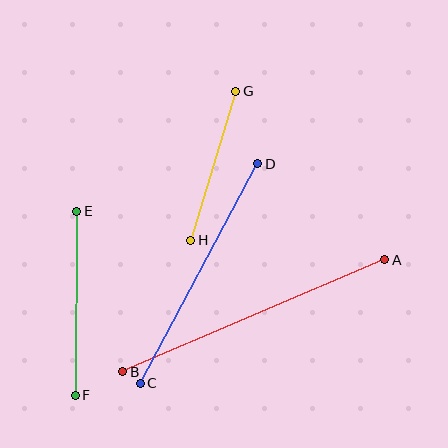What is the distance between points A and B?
The distance is approximately 285 pixels.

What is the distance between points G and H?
The distance is approximately 155 pixels.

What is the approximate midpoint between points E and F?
The midpoint is at approximately (76, 303) pixels.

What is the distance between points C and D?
The distance is approximately 249 pixels.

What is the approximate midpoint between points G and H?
The midpoint is at approximately (213, 166) pixels.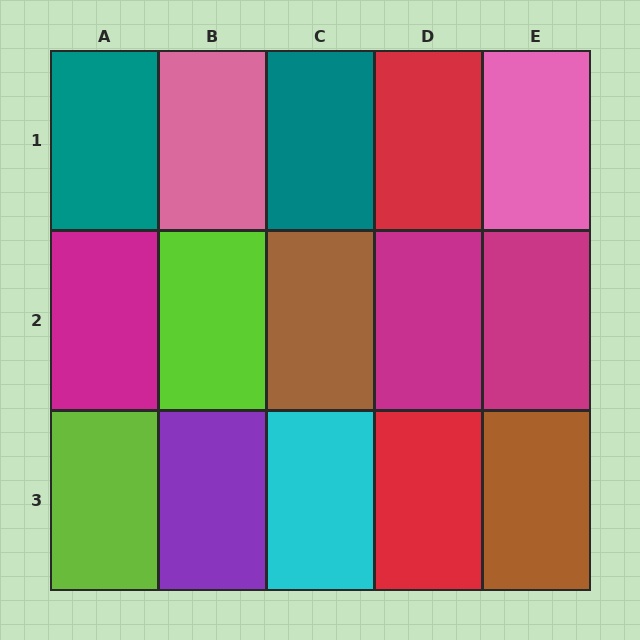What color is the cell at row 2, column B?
Lime.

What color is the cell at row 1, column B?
Pink.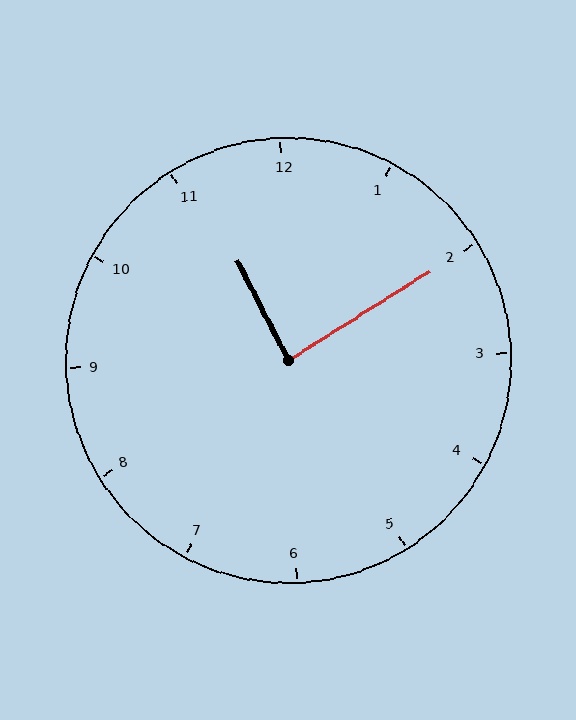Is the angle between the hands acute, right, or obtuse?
It is right.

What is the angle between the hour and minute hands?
Approximately 85 degrees.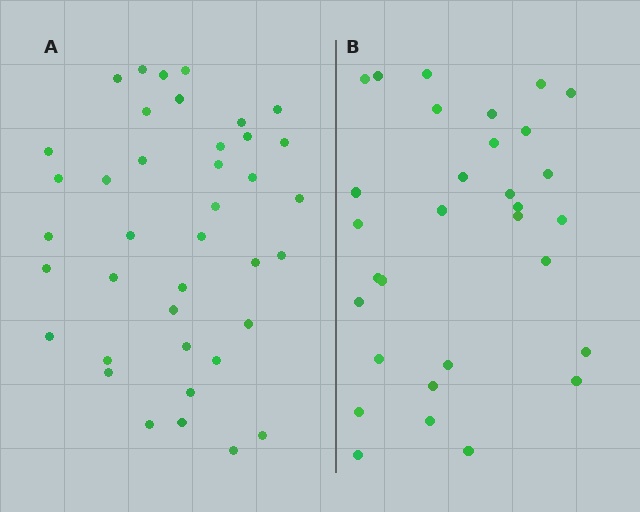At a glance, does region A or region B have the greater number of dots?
Region A (the left region) has more dots.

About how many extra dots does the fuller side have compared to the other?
Region A has roughly 8 or so more dots than region B.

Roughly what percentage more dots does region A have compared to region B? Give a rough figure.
About 25% more.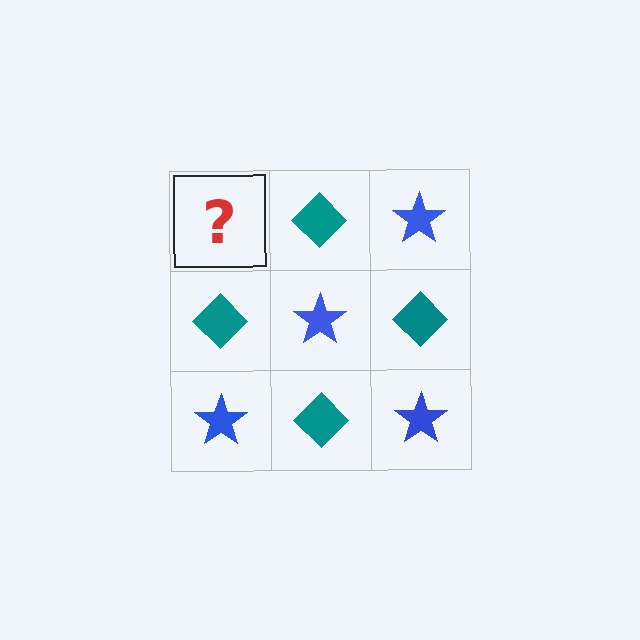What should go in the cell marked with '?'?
The missing cell should contain a blue star.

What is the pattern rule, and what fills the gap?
The rule is that it alternates blue star and teal diamond in a checkerboard pattern. The gap should be filled with a blue star.